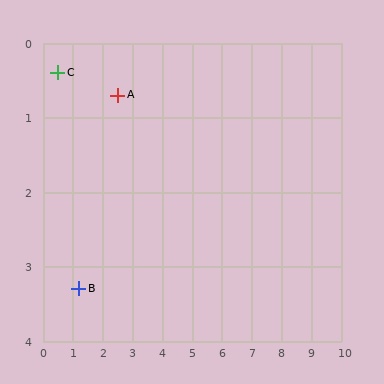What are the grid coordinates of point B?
Point B is at approximately (1.2, 3.3).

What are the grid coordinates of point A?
Point A is at approximately (2.5, 0.7).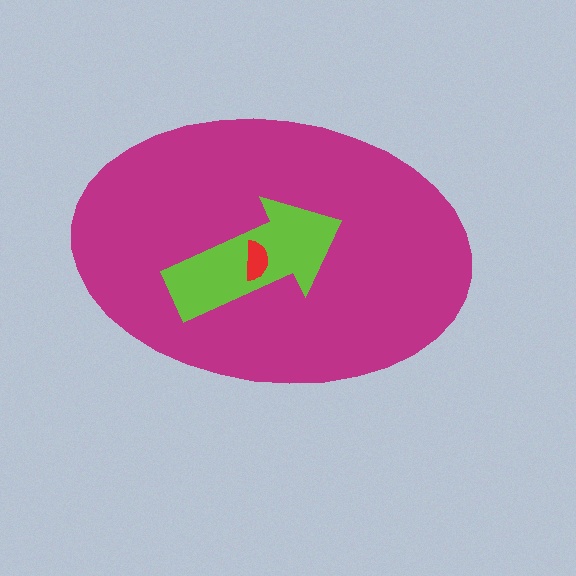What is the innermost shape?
The red semicircle.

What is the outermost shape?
The magenta ellipse.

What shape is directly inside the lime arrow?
The red semicircle.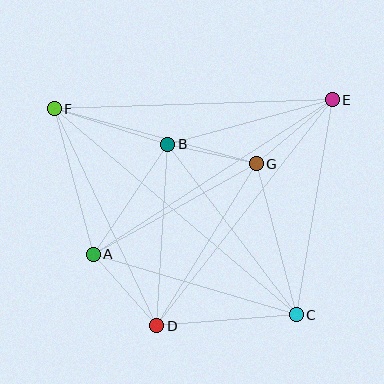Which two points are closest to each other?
Points B and G are closest to each other.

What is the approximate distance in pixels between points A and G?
The distance between A and G is approximately 187 pixels.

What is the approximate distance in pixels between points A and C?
The distance between A and C is approximately 212 pixels.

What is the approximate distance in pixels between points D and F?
The distance between D and F is approximately 240 pixels.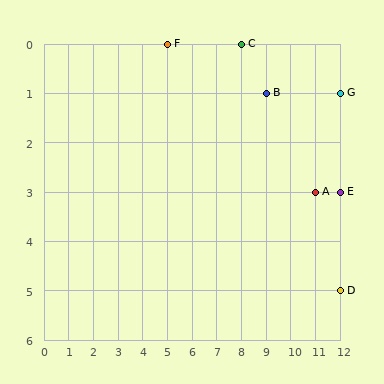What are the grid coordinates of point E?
Point E is at grid coordinates (12, 3).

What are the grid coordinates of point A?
Point A is at grid coordinates (11, 3).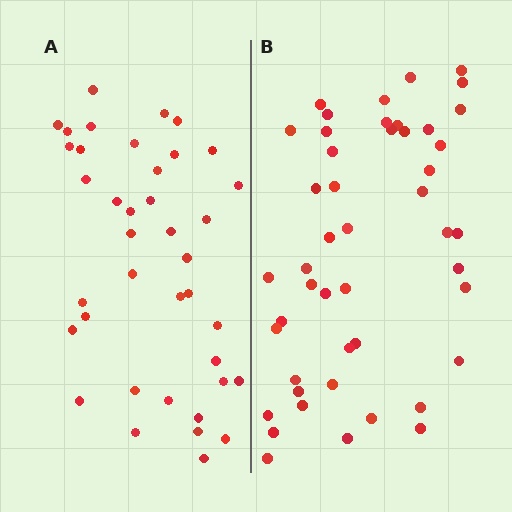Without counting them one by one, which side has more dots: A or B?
Region B (the right region) has more dots.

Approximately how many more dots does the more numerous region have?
Region B has roughly 8 or so more dots than region A.